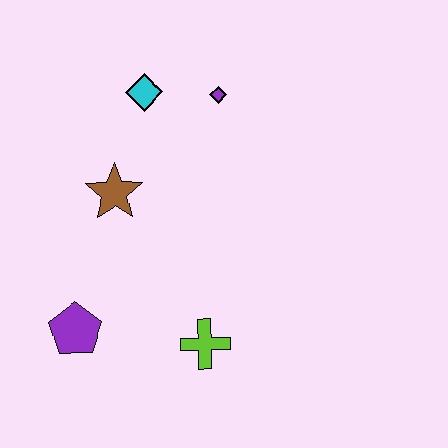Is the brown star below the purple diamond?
Yes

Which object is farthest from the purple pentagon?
The purple diamond is farthest from the purple pentagon.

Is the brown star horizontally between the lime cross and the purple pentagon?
Yes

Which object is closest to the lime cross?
The purple pentagon is closest to the lime cross.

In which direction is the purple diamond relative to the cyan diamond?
The purple diamond is to the right of the cyan diamond.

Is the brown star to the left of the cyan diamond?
Yes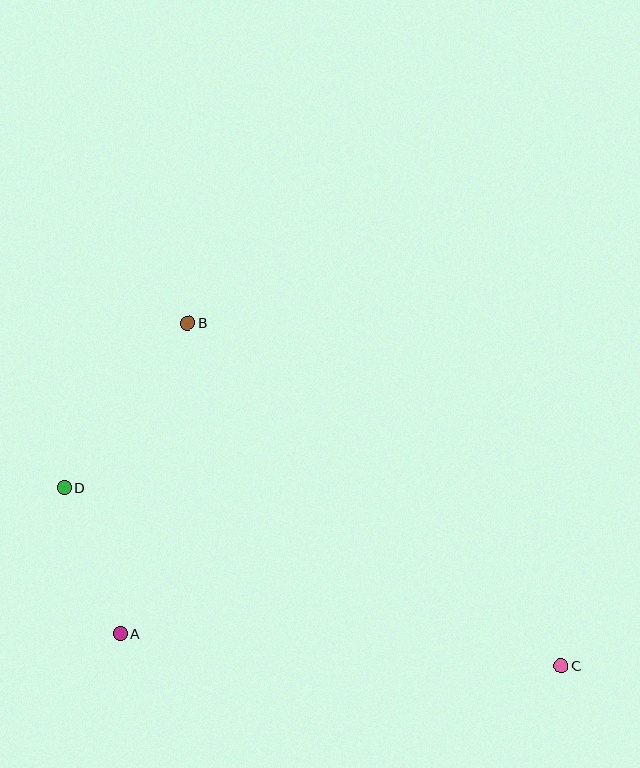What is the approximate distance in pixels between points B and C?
The distance between B and C is approximately 507 pixels.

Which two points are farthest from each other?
Points C and D are farthest from each other.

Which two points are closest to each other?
Points A and D are closest to each other.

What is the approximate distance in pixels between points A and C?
The distance between A and C is approximately 443 pixels.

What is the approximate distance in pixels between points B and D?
The distance between B and D is approximately 206 pixels.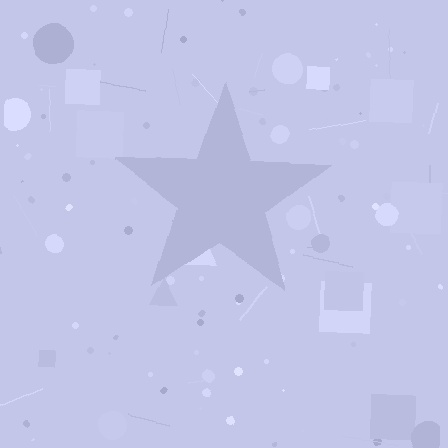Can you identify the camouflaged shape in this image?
The camouflaged shape is a star.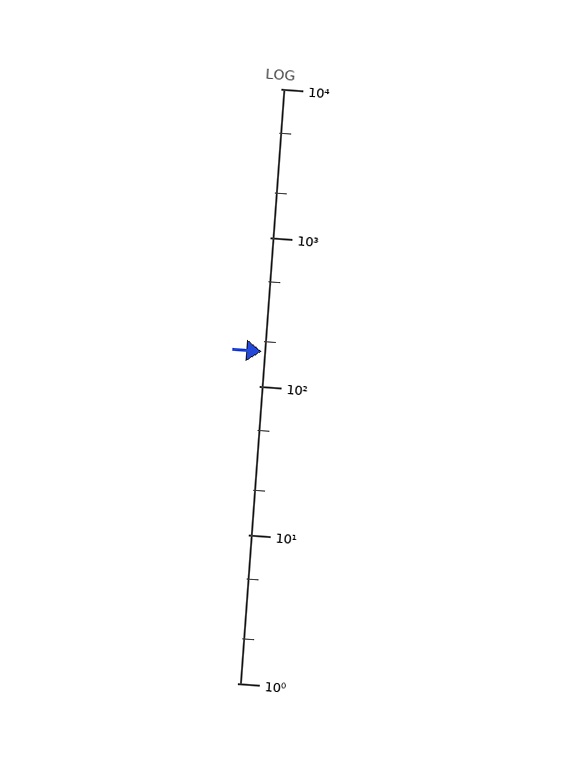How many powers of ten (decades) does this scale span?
The scale spans 4 decades, from 1 to 10000.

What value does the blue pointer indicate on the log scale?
The pointer indicates approximately 170.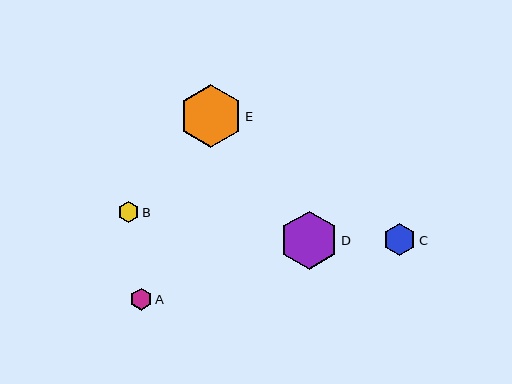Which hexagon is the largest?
Hexagon E is the largest with a size of approximately 63 pixels.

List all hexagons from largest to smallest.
From largest to smallest: E, D, C, A, B.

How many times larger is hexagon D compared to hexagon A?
Hexagon D is approximately 2.6 times the size of hexagon A.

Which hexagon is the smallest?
Hexagon B is the smallest with a size of approximately 21 pixels.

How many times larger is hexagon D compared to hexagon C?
Hexagon D is approximately 1.8 times the size of hexagon C.